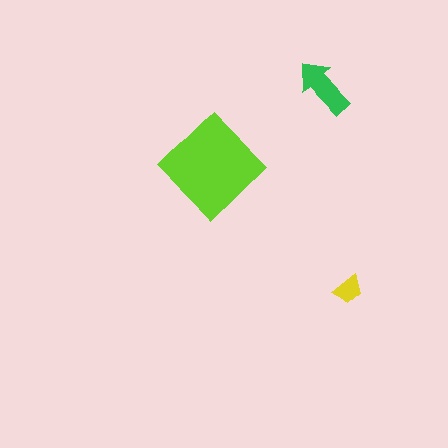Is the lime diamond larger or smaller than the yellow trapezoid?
Larger.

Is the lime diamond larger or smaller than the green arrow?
Larger.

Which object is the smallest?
The yellow trapezoid.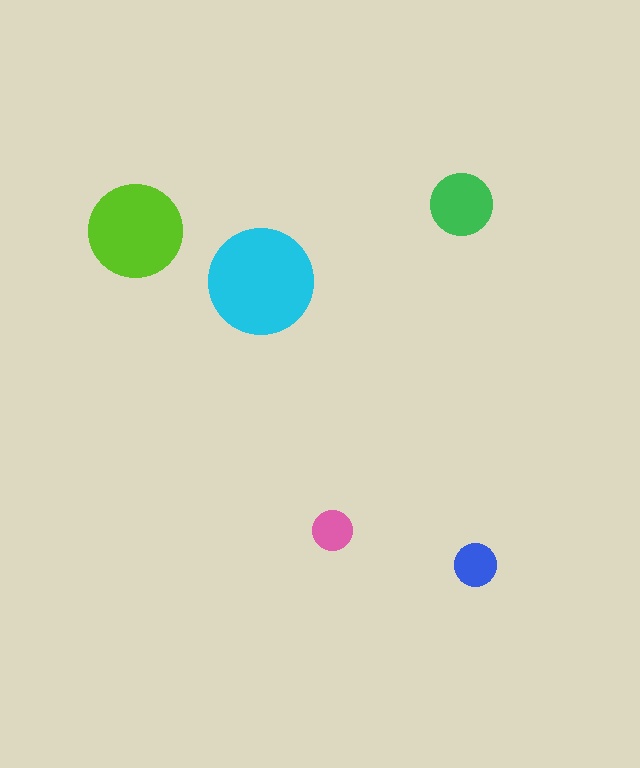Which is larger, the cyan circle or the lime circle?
The cyan one.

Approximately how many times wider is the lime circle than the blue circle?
About 2 times wider.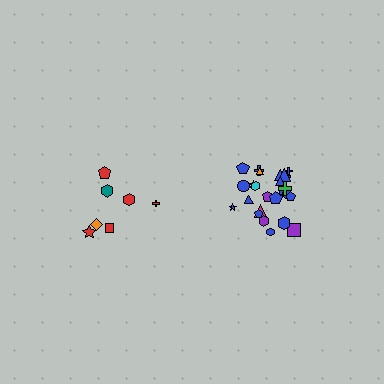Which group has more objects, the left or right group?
The right group.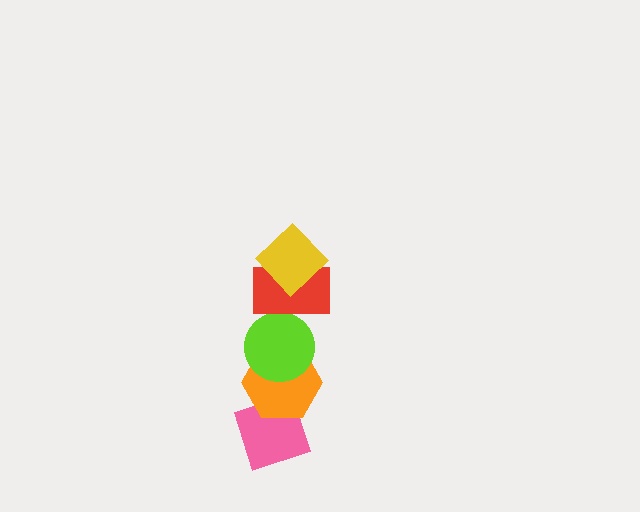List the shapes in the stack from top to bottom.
From top to bottom: the yellow diamond, the red rectangle, the lime circle, the orange hexagon, the pink diamond.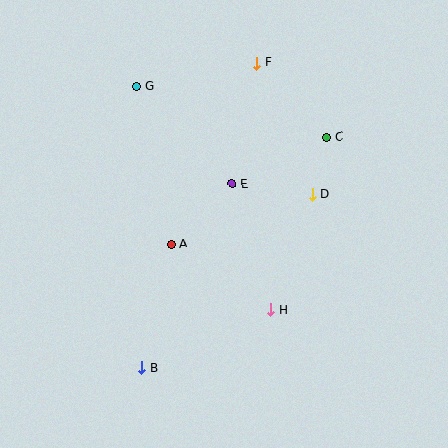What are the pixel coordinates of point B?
Point B is at (142, 368).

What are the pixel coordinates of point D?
Point D is at (312, 194).